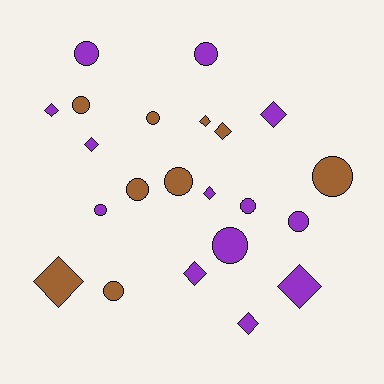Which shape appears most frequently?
Circle, with 12 objects.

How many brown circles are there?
There are 6 brown circles.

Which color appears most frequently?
Purple, with 13 objects.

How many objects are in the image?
There are 22 objects.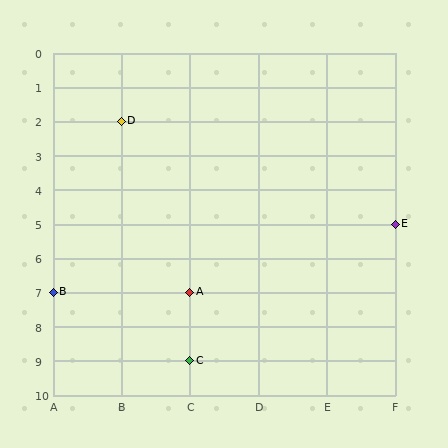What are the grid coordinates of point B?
Point B is at grid coordinates (A, 7).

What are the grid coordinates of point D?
Point D is at grid coordinates (B, 2).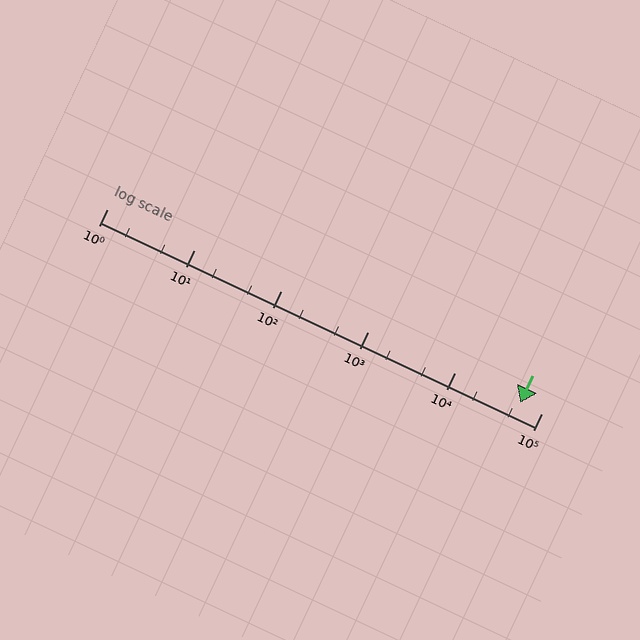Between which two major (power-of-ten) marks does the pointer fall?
The pointer is between 10000 and 100000.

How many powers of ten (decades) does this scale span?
The scale spans 5 decades, from 1 to 100000.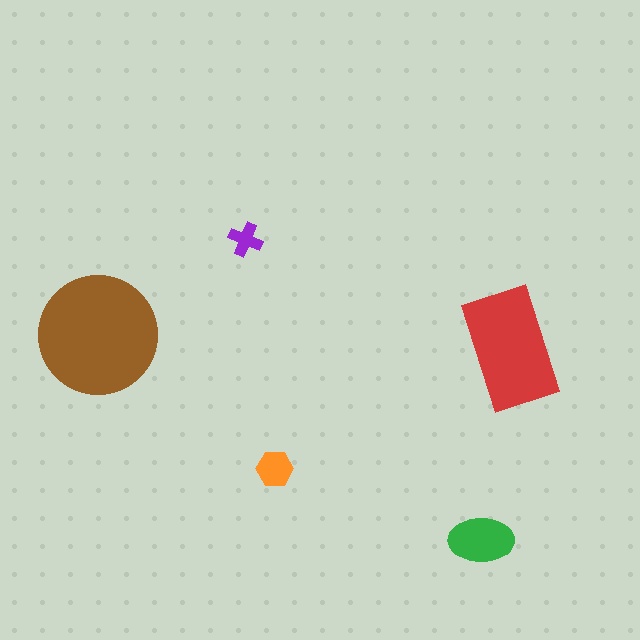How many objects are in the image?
There are 5 objects in the image.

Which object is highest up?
The purple cross is topmost.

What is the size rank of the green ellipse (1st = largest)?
3rd.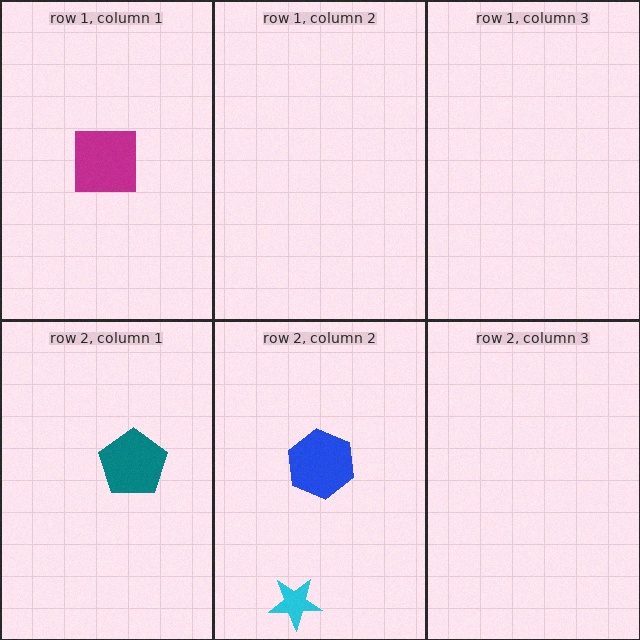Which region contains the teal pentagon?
The row 2, column 1 region.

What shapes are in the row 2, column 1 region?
The teal pentagon.